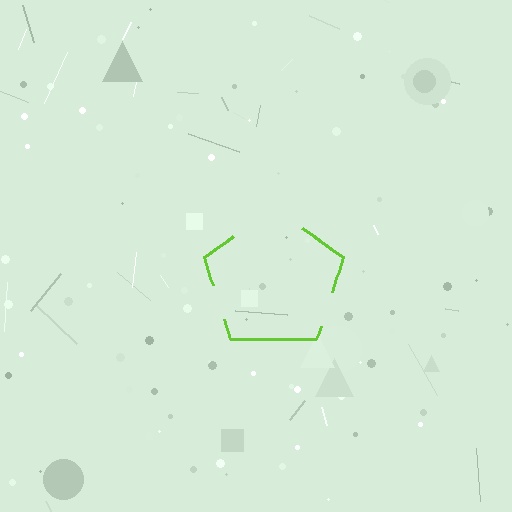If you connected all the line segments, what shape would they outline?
They would outline a pentagon.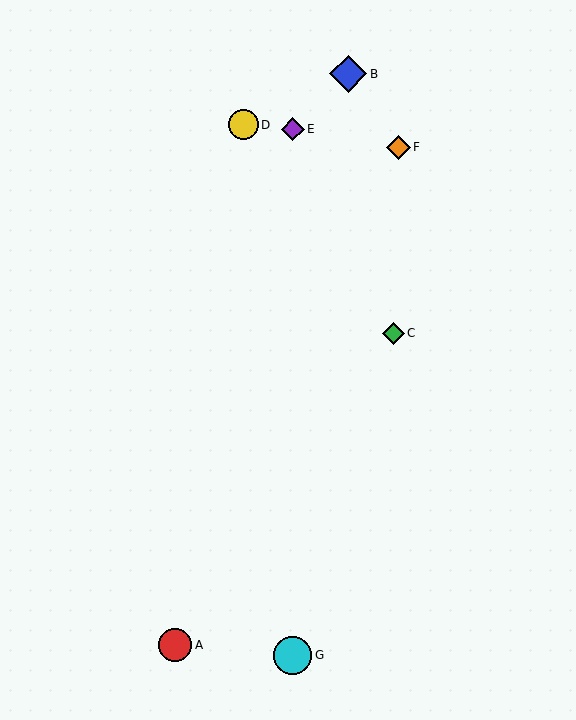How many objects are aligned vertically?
2 objects (E, G) are aligned vertically.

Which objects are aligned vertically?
Objects E, G are aligned vertically.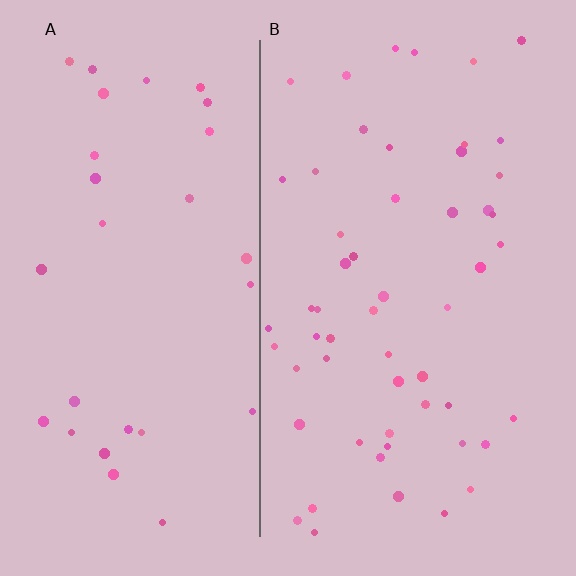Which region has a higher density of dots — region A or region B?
B (the right).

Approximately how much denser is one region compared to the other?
Approximately 1.8× — region B over region A.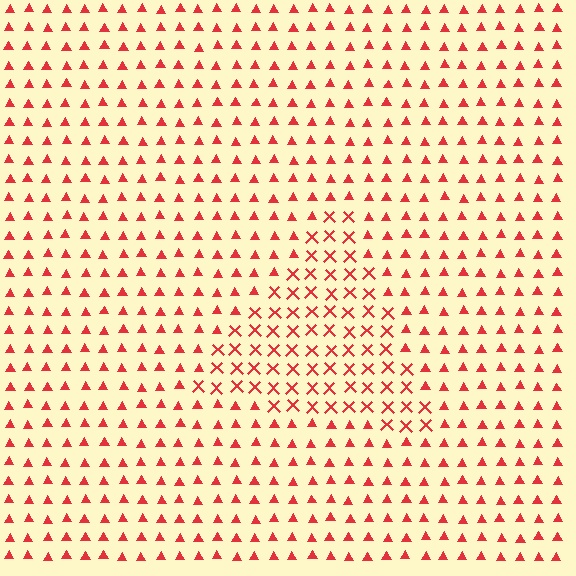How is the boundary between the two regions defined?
The boundary is defined by a change in element shape: X marks inside vs. triangles outside. All elements share the same color and spacing.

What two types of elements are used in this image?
The image uses X marks inside the triangle region and triangles outside it.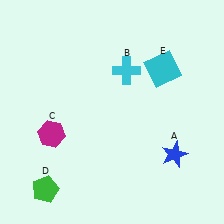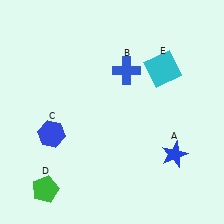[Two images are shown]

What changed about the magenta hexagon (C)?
In Image 1, C is magenta. In Image 2, it changed to blue.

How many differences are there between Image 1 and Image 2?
There are 2 differences between the two images.